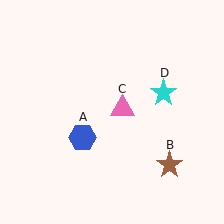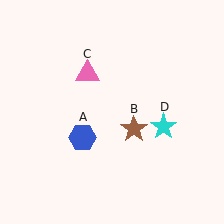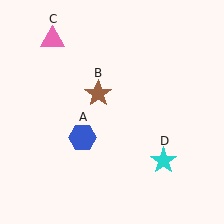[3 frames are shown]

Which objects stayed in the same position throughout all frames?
Blue hexagon (object A) remained stationary.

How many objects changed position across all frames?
3 objects changed position: brown star (object B), pink triangle (object C), cyan star (object D).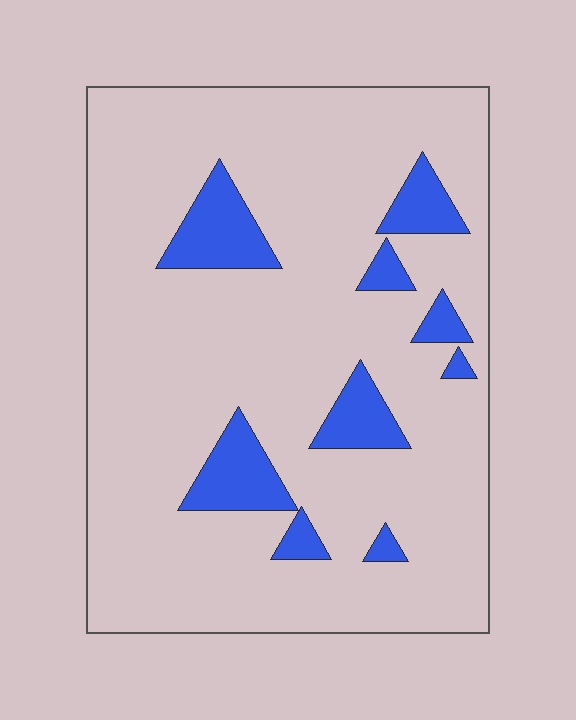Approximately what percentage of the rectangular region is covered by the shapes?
Approximately 15%.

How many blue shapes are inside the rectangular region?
9.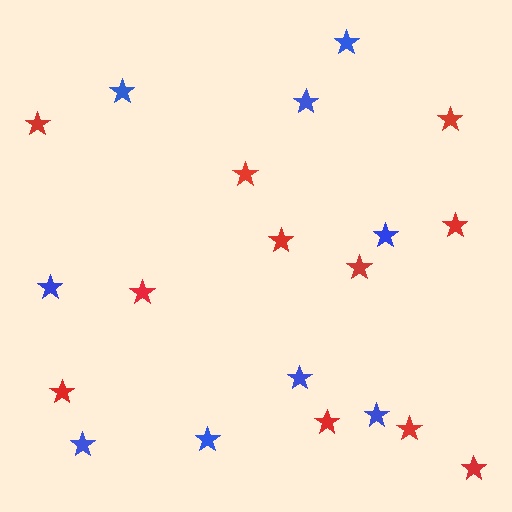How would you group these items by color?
There are 2 groups: one group of blue stars (9) and one group of red stars (11).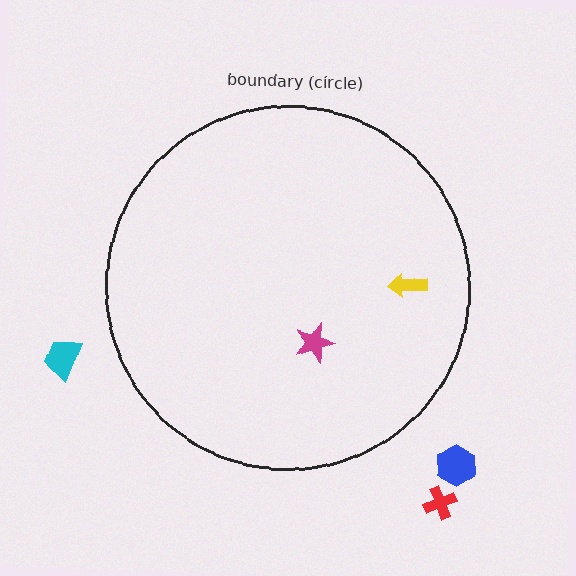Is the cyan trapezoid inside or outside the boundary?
Outside.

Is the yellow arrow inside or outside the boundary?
Inside.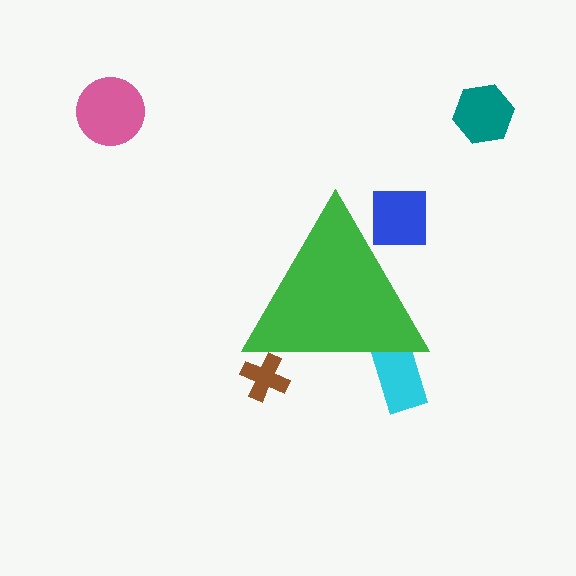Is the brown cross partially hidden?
Yes, the brown cross is partially hidden behind the green triangle.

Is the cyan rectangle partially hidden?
Yes, the cyan rectangle is partially hidden behind the green triangle.